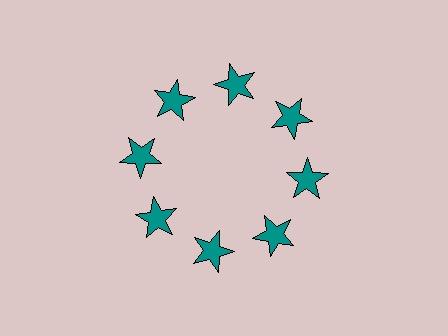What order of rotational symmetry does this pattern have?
This pattern has 8-fold rotational symmetry.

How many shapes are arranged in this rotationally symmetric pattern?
There are 8 shapes, arranged in 8 groups of 1.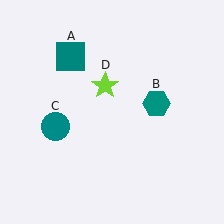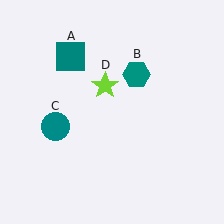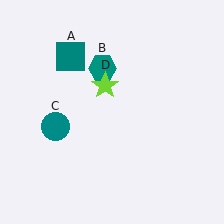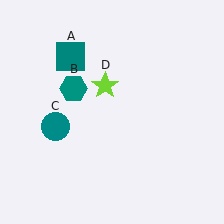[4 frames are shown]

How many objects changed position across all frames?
1 object changed position: teal hexagon (object B).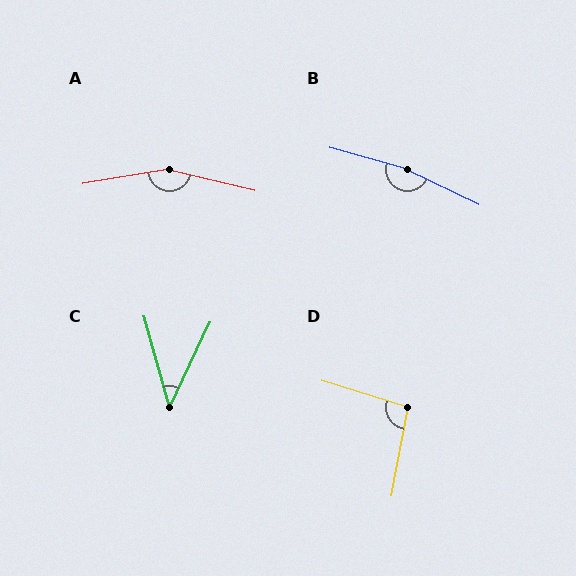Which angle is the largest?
B, at approximately 169 degrees.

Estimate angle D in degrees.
Approximately 96 degrees.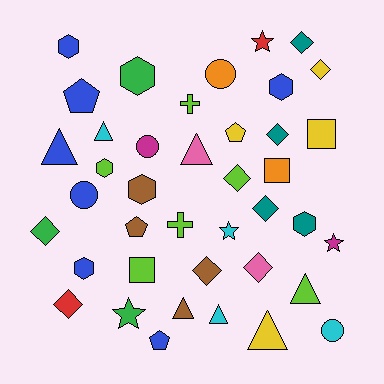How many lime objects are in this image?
There are 6 lime objects.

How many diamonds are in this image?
There are 9 diamonds.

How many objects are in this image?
There are 40 objects.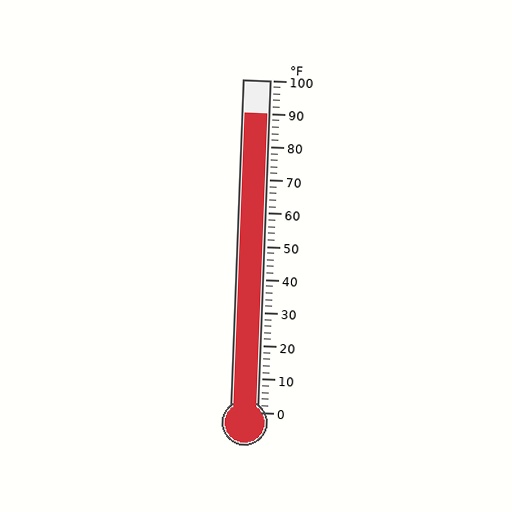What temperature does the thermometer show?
The thermometer shows approximately 90°F.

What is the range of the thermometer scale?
The thermometer scale ranges from 0°F to 100°F.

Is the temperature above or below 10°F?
The temperature is above 10°F.